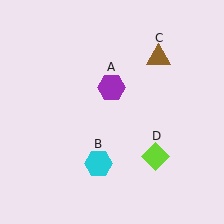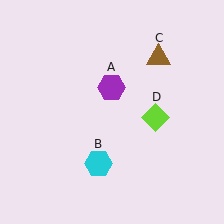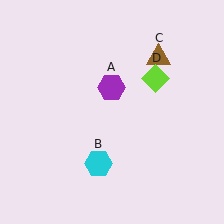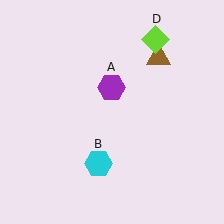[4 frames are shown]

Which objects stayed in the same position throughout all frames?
Purple hexagon (object A) and cyan hexagon (object B) and brown triangle (object C) remained stationary.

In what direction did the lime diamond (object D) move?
The lime diamond (object D) moved up.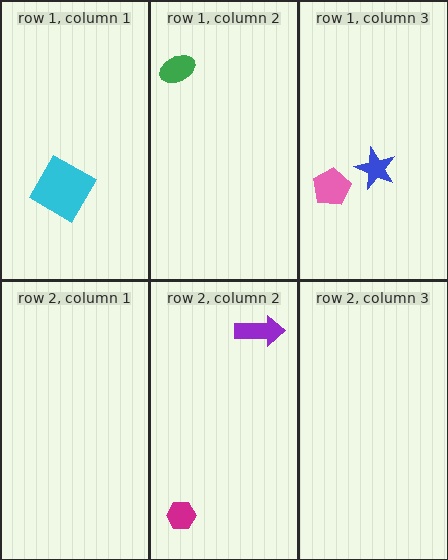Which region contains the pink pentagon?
The row 1, column 3 region.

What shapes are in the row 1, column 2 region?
The green ellipse.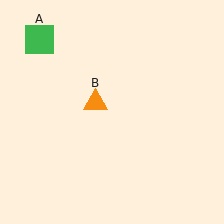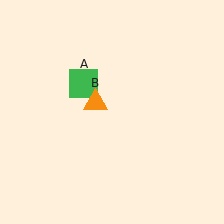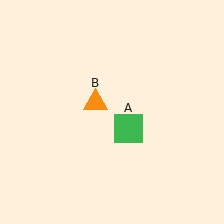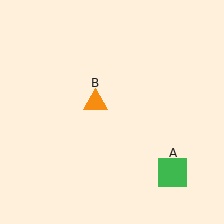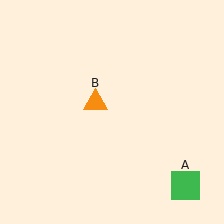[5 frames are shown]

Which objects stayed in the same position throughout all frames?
Orange triangle (object B) remained stationary.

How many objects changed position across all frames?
1 object changed position: green square (object A).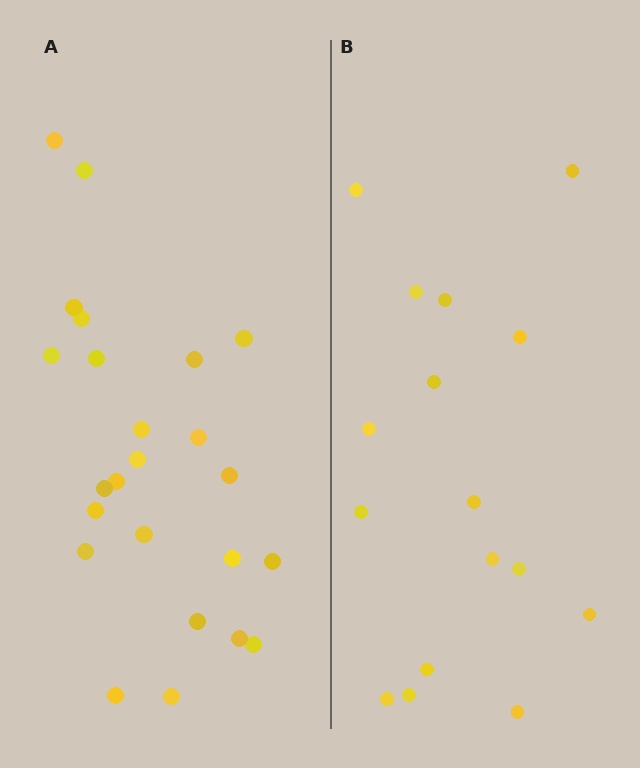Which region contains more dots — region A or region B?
Region A (the left region) has more dots.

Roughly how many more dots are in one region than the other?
Region A has roughly 8 or so more dots than region B.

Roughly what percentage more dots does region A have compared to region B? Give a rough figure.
About 50% more.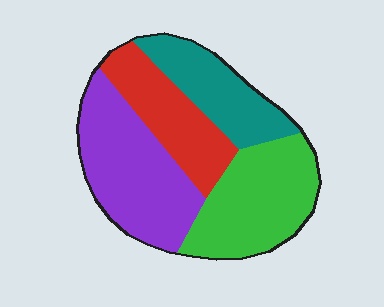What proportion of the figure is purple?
Purple takes up about one third (1/3) of the figure.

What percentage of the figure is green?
Green takes up about one quarter (1/4) of the figure.